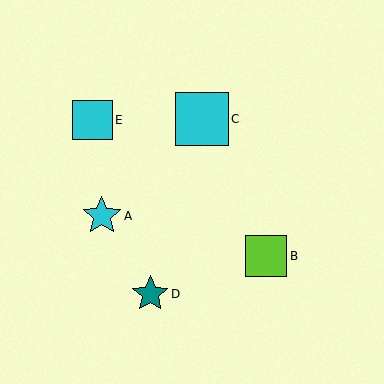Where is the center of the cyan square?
The center of the cyan square is at (202, 119).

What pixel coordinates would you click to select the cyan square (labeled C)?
Click at (202, 119) to select the cyan square C.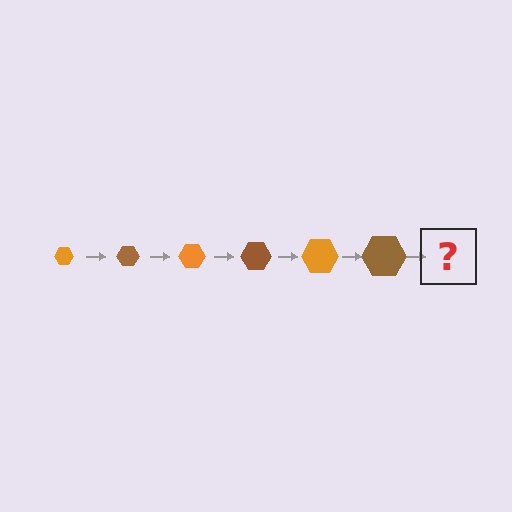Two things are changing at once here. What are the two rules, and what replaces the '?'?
The two rules are that the hexagon grows larger each step and the color cycles through orange and brown. The '?' should be an orange hexagon, larger than the previous one.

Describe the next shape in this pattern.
It should be an orange hexagon, larger than the previous one.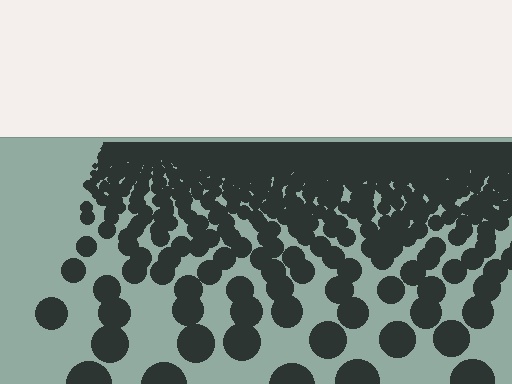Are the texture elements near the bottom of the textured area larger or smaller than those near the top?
Larger. Near the bottom, elements are closer to the viewer and appear at a bigger on-screen size.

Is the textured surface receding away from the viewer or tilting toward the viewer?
The surface is receding away from the viewer. Texture elements get smaller and denser toward the top.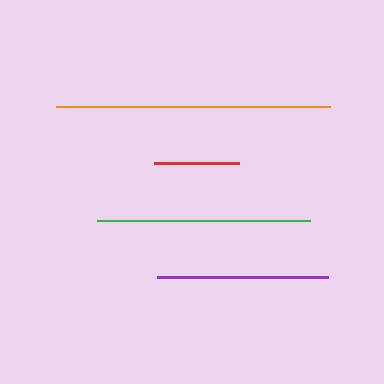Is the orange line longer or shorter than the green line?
The orange line is longer than the green line.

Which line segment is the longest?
The orange line is the longest at approximately 274 pixels.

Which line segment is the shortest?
The red line is the shortest at approximately 85 pixels.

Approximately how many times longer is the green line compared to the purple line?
The green line is approximately 1.2 times the length of the purple line.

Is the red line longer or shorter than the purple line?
The purple line is longer than the red line.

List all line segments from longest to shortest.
From longest to shortest: orange, green, purple, red.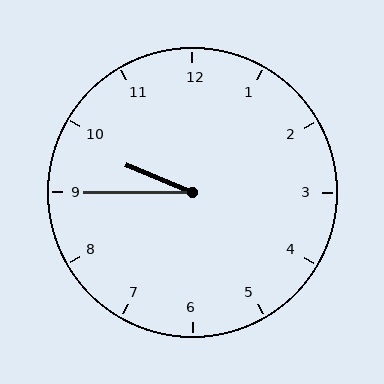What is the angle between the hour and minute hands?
Approximately 22 degrees.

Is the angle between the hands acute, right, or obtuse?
It is acute.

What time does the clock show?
9:45.